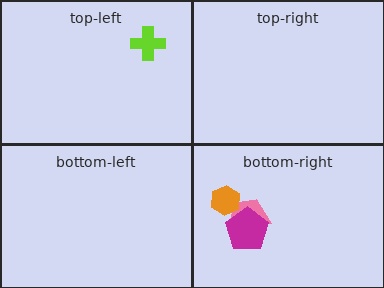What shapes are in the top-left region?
The lime cross.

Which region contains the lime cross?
The top-left region.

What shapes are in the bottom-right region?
The pink trapezoid, the magenta pentagon, the orange hexagon.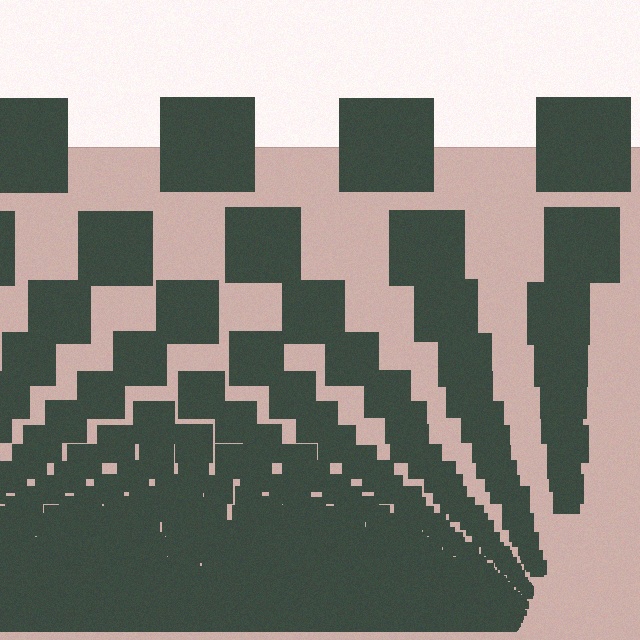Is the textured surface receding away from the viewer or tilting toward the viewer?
The surface appears to tilt toward the viewer. Texture elements get larger and sparser toward the top.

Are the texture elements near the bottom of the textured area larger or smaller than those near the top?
Smaller. The gradient is inverted — elements near the bottom are smaller and denser.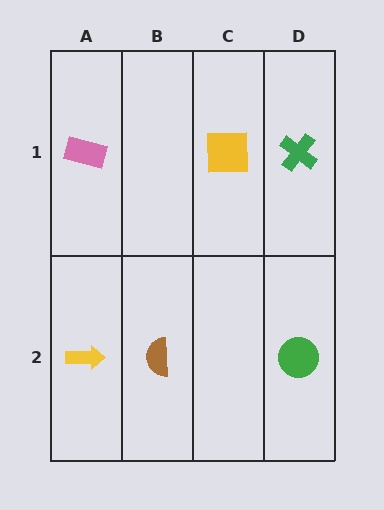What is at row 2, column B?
A brown semicircle.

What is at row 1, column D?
A green cross.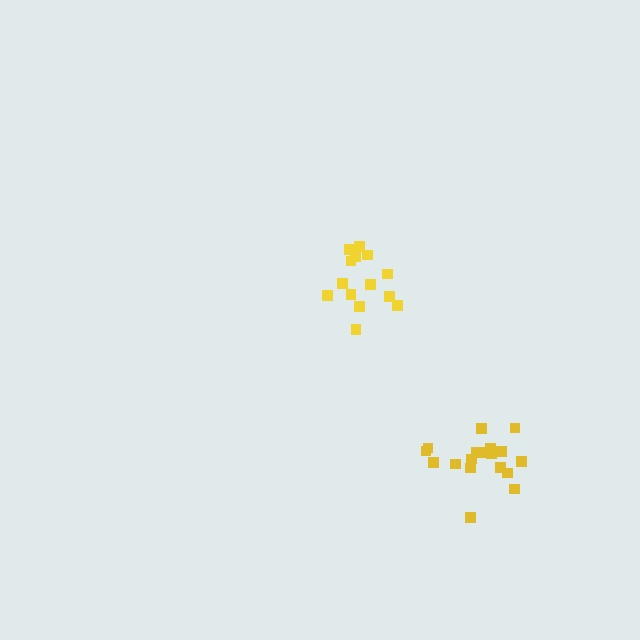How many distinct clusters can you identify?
There are 2 distinct clusters.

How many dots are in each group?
Group 1: 14 dots, Group 2: 18 dots (32 total).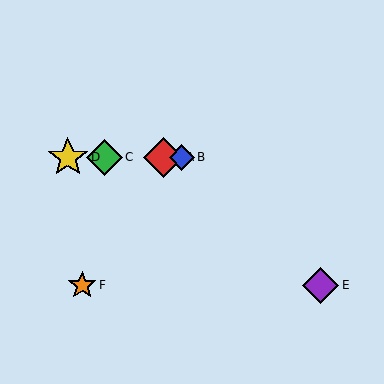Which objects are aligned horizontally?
Objects A, B, C, D are aligned horizontally.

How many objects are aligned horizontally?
4 objects (A, B, C, D) are aligned horizontally.